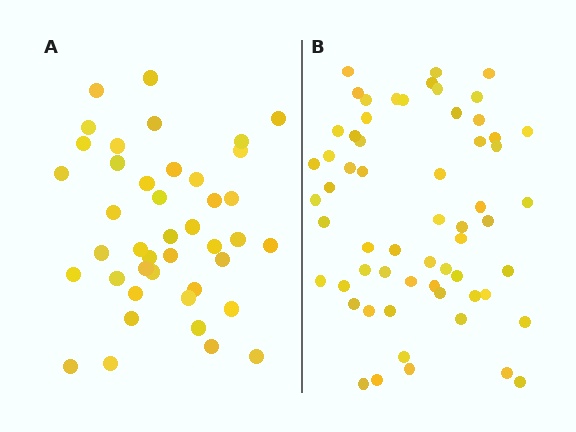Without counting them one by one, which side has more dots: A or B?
Region B (the right region) has more dots.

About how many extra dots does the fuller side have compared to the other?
Region B has approximately 20 more dots than region A.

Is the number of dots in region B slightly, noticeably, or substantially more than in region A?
Region B has noticeably more, but not dramatically so. The ratio is roughly 1.4 to 1.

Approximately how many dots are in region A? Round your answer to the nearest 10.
About 40 dots. (The exact count is 42, which rounds to 40.)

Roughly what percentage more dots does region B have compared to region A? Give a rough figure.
About 45% more.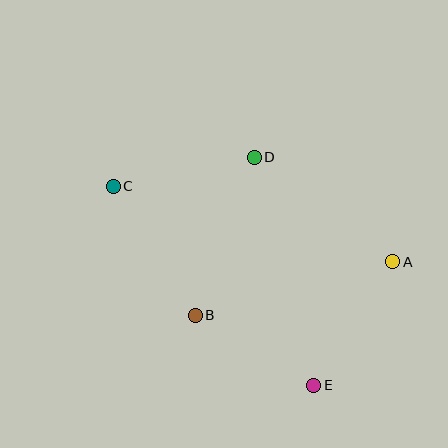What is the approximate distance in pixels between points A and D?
The distance between A and D is approximately 173 pixels.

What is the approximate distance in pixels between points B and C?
The distance between B and C is approximately 153 pixels.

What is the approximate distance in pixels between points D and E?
The distance between D and E is approximately 236 pixels.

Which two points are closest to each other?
Points B and E are closest to each other.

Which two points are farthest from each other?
Points A and C are farthest from each other.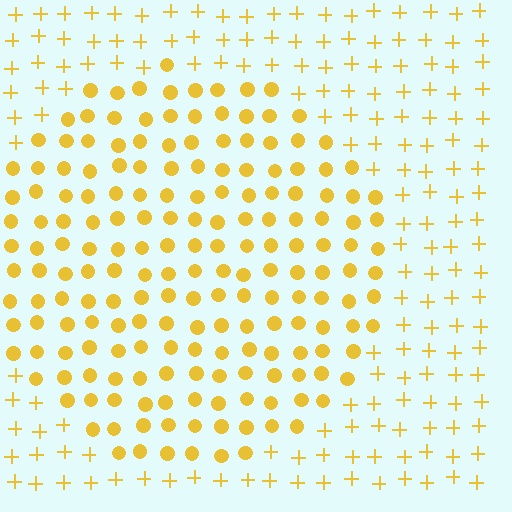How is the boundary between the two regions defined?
The boundary is defined by a change in element shape: circles inside vs. plus signs outside. All elements share the same color and spacing.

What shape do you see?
I see a circle.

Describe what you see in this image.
The image is filled with small yellow elements arranged in a uniform grid. A circle-shaped region contains circles, while the surrounding area contains plus signs. The boundary is defined purely by the change in element shape.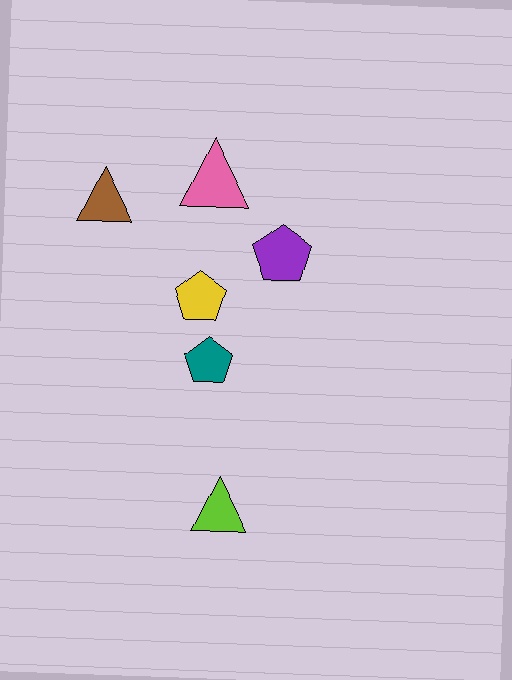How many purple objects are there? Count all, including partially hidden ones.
There is 1 purple object.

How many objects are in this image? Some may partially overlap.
There are 6 objects.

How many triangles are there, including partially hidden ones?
There are 3 triangles.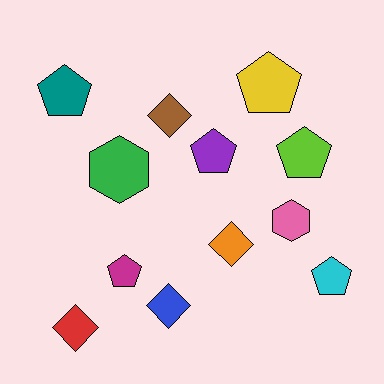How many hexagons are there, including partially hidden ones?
There are 2 hexagons.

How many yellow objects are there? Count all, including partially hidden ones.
There is 1 yellow object.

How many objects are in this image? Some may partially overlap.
There are 12 objects.